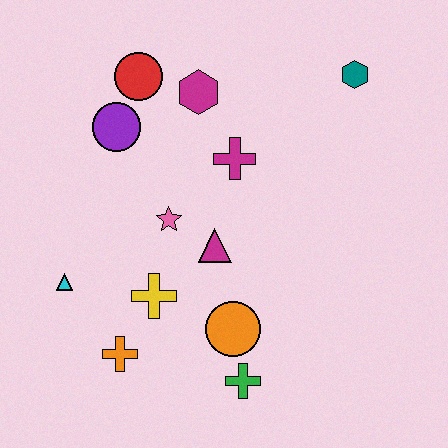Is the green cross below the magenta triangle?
Yes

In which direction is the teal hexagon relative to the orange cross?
The teal hexagon is above the orange cross.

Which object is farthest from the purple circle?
The green cross is farthest from the purple circle.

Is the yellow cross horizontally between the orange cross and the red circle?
No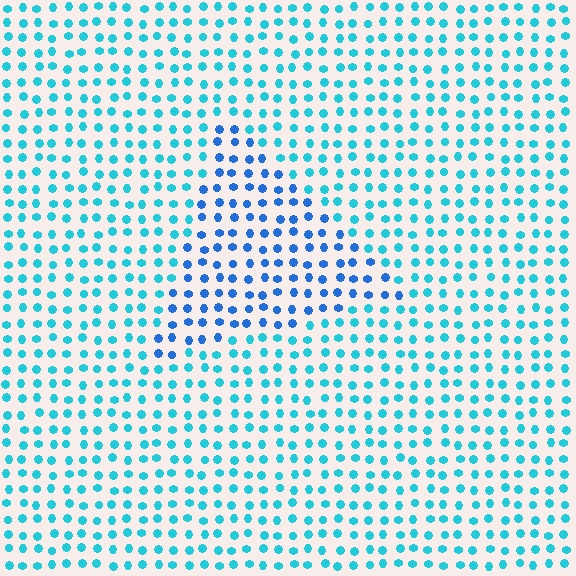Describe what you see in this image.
The image is filled with small cyan elements in a uniform arrangement. A triangle-shaped region is visible where the elements are tinted to a slightly different hue, forming a subtle color boundary.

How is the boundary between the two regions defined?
The boundary is defined purely by a slight shift in hue (about 30 degrees). Spacing, size, and orientation are identical on both sides.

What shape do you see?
I see a triangle.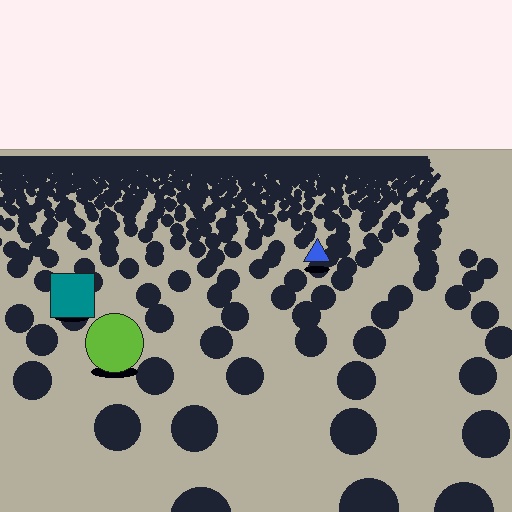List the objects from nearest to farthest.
From nearest to farthest: the lime circle, the teal square, the blue triangle.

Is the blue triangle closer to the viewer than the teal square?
No. The teal square is closer — you can tell from the texture gradient: the ground texture is coarser near it.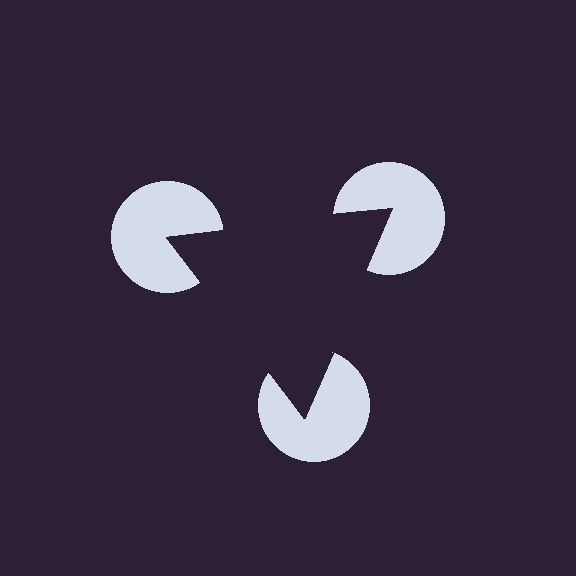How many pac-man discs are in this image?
There are 3 — one at each vertex of the illusory triangle.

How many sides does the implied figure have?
3 sides.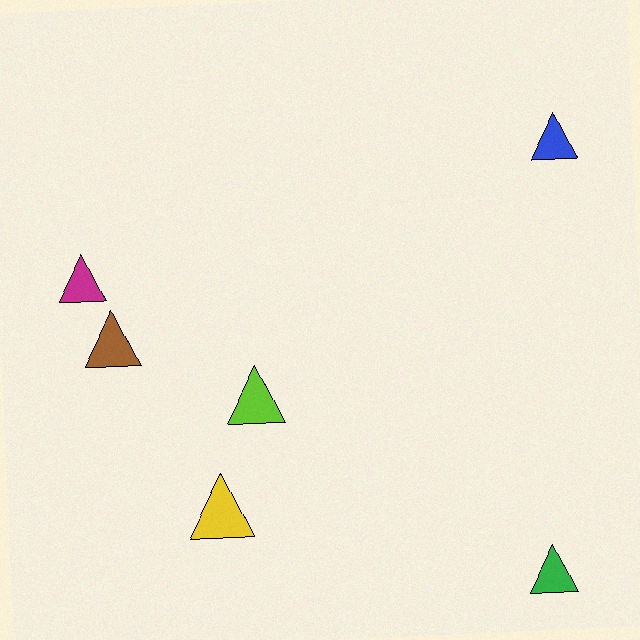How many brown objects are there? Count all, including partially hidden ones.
There is 1 brown object.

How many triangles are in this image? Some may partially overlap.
There are 6 triangles.